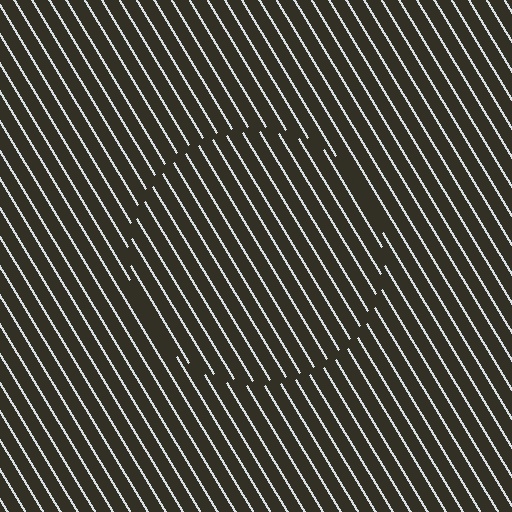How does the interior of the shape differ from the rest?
The interior of the shape contains the same grating, shifted by half a period — the contour is defined by the phase discontinuity where line-ends from the inner and outer gratings abut.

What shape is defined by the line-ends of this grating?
An illusory circle. The interior of the shape contains the same grating, shifted by half a period — the contour is defined by the phase discontinuity where line-ends from the inner and outer gratings abut.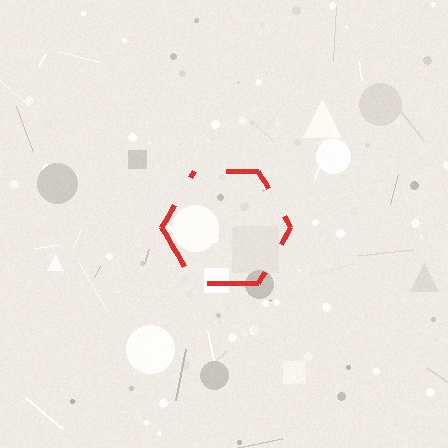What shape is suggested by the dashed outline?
The dashed outline suggests a hexagon.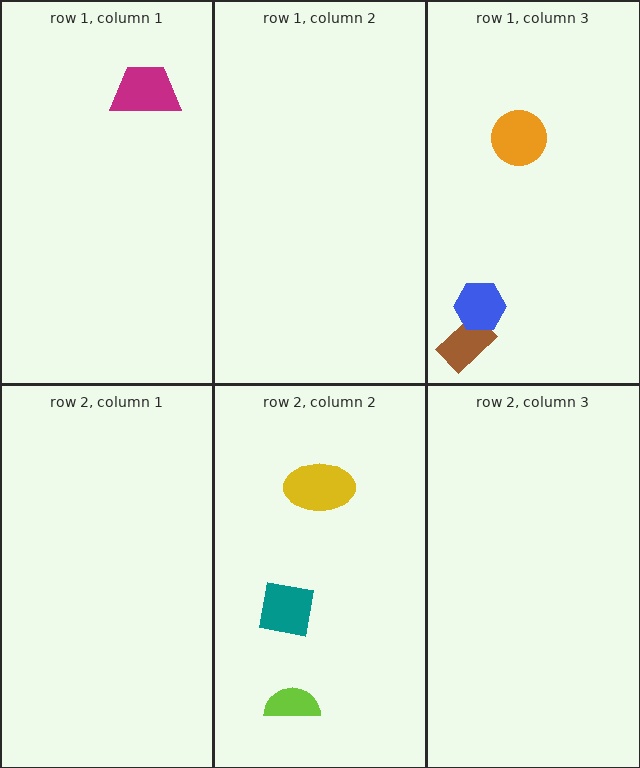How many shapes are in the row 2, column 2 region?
3.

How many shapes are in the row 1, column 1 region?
1.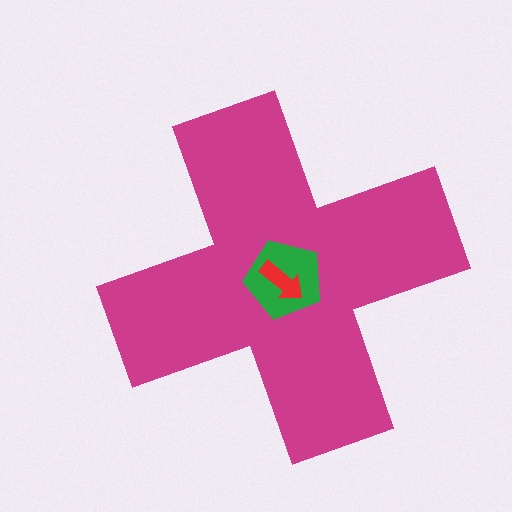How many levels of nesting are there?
3.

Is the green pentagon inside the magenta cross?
Yes.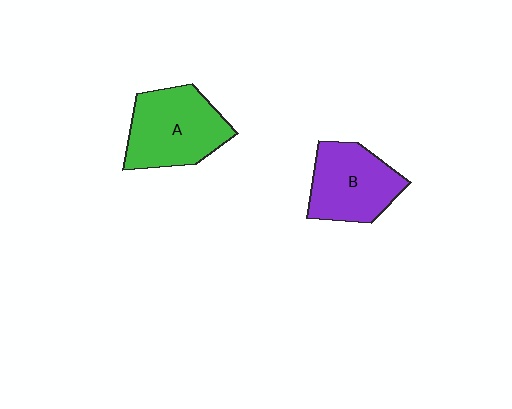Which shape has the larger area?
Shape A (green).